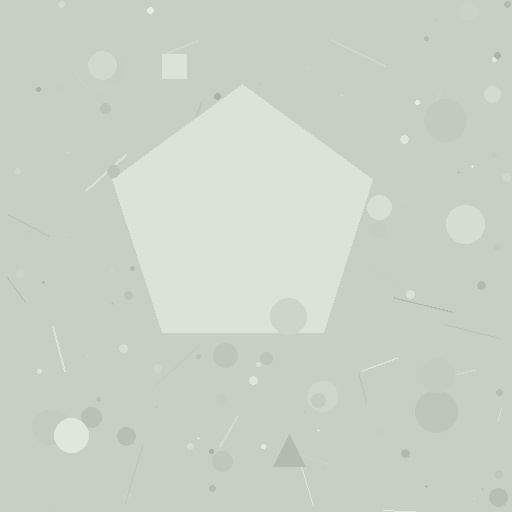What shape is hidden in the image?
A pentagon is hidden in the image.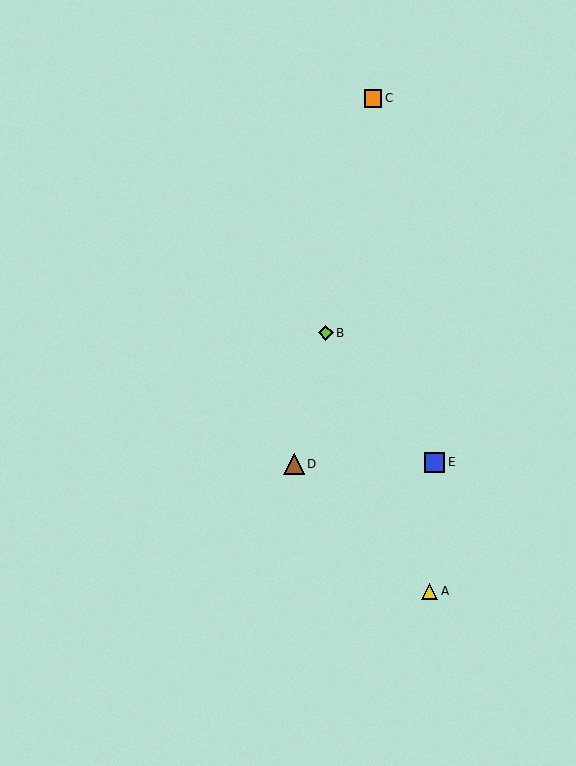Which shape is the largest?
The brown triangle (labeled D) is the largest.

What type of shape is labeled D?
Shape D is a brown triangle.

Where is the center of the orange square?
The center of the orange square is at (373, 98).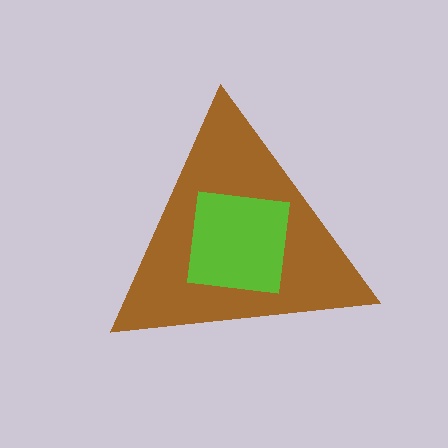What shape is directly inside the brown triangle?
The lime square.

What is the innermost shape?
The lime square.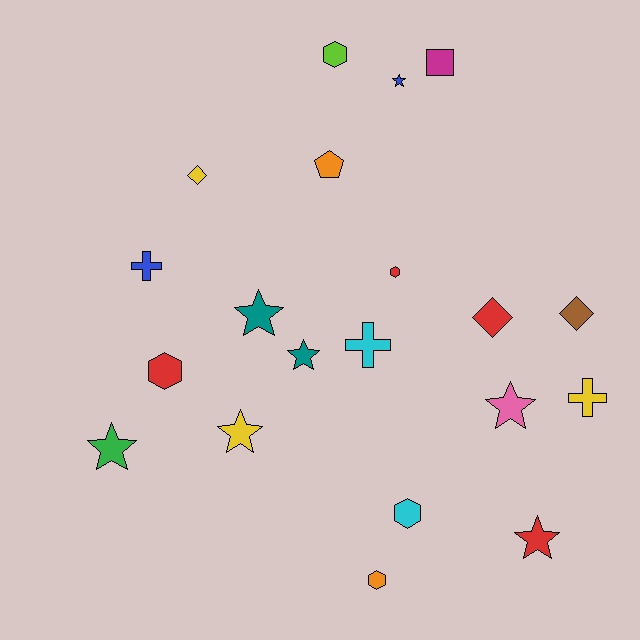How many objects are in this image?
There are 20 objects.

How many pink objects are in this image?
There is 1 pink object.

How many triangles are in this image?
There are no triangles.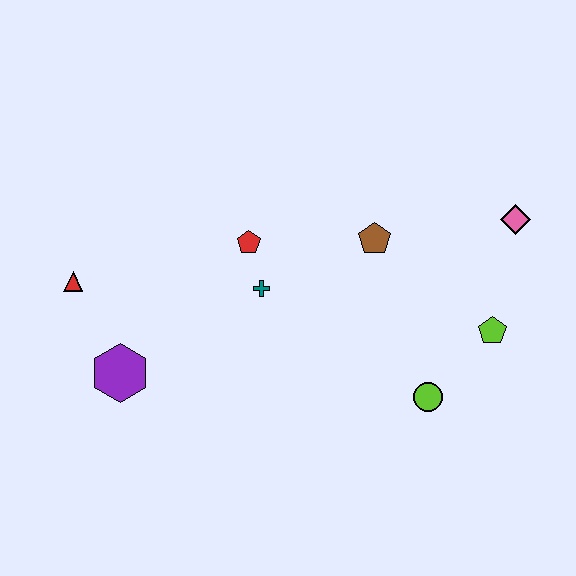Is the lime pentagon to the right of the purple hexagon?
Yes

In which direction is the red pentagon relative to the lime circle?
The red pentagon is to the left of the lime circle.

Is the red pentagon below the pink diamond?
Yes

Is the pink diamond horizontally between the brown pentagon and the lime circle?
No